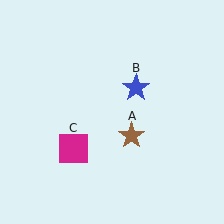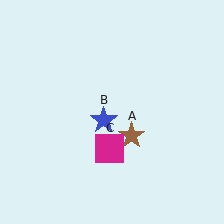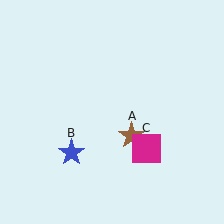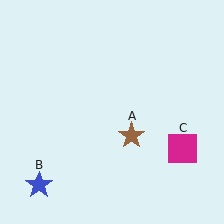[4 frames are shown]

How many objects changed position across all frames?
2 objects changed position: blue star (object B), magenta square (object C).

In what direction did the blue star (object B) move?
The blue star (object B) moved down and to the left.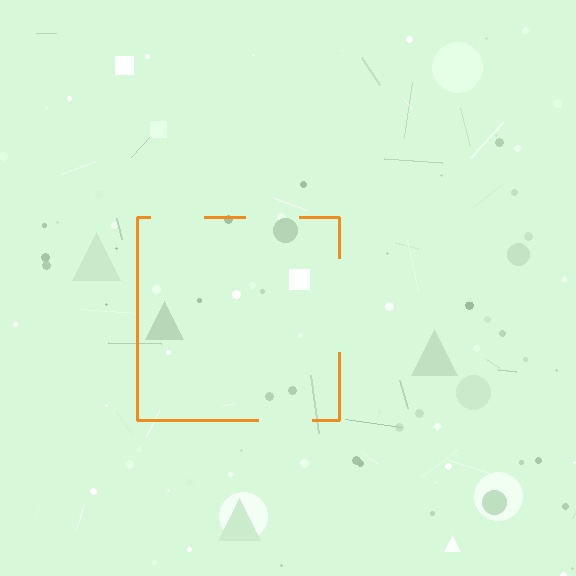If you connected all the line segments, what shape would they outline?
They would outline a square.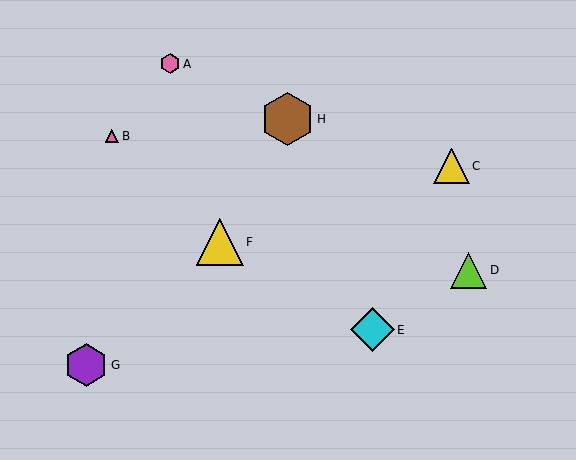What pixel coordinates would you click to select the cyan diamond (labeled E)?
Click at (372, 330) to select the cyan diamond E.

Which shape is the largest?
The brown hexagon (labeled H) is the largest.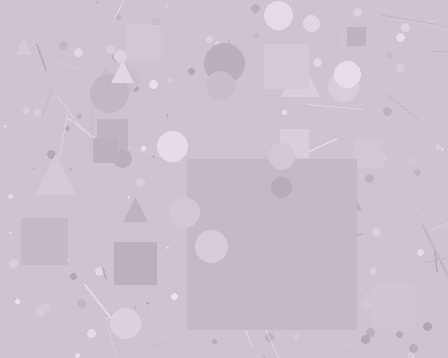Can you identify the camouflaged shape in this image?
The camouflaged shape is a square.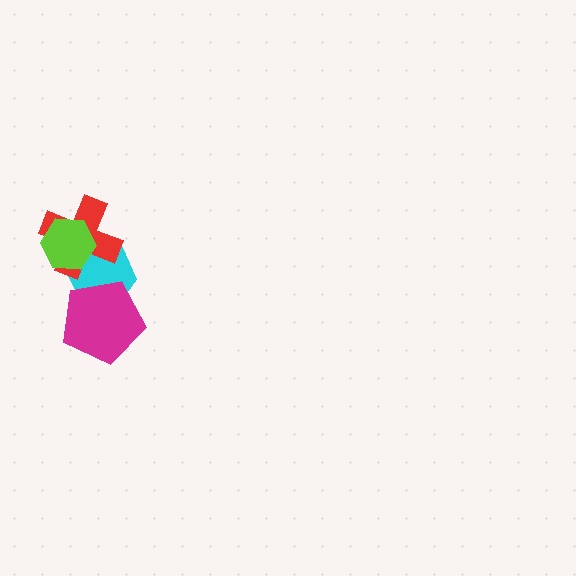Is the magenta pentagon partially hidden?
No, no other shape covers it.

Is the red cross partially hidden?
Yes, it is partially covered by another shape.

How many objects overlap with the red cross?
2 objects overlap with the red cross.